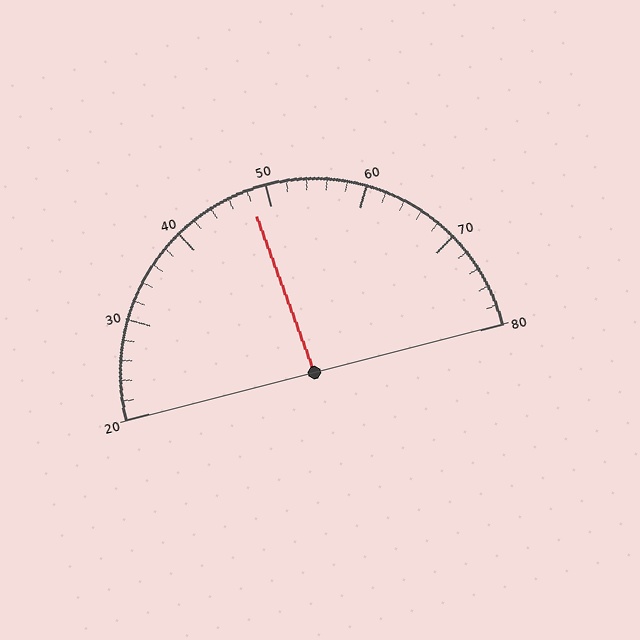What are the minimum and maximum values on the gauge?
The gauge ranges from 20 to 80.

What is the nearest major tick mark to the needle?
The nearest major tick mark is 50.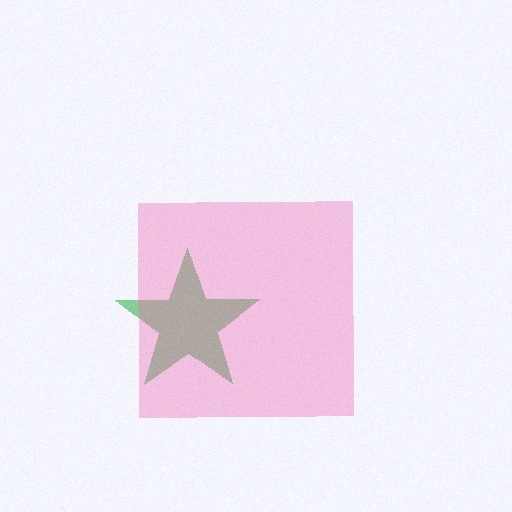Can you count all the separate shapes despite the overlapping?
Yes, there are 2 separate shapes.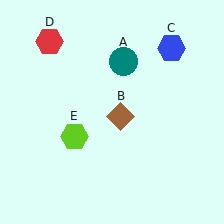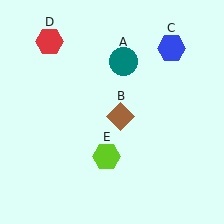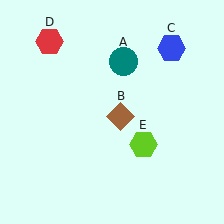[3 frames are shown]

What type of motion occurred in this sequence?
The lime hexagon (object E) rotated counterclockwise around the center of the scene.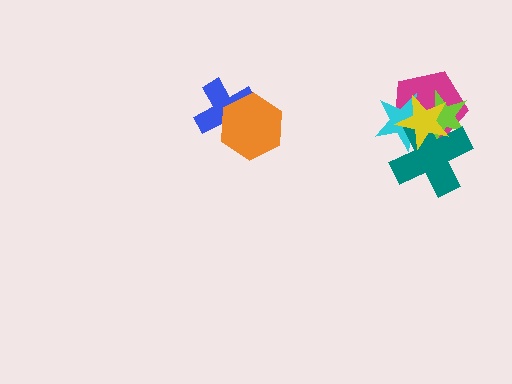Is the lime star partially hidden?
Yes, it is partially covered by another shape.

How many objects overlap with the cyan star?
4 objects overlap with the cyan star.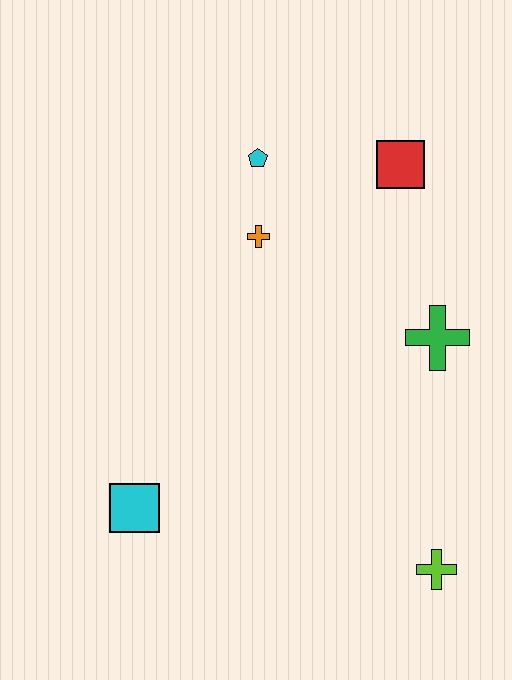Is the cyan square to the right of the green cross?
No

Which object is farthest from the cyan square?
The red square is farthest from the cyan square.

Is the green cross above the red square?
No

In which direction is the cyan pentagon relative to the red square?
The cyan pentagon is to the left of the red square.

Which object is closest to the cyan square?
The orange cross is closest to the cyan square.